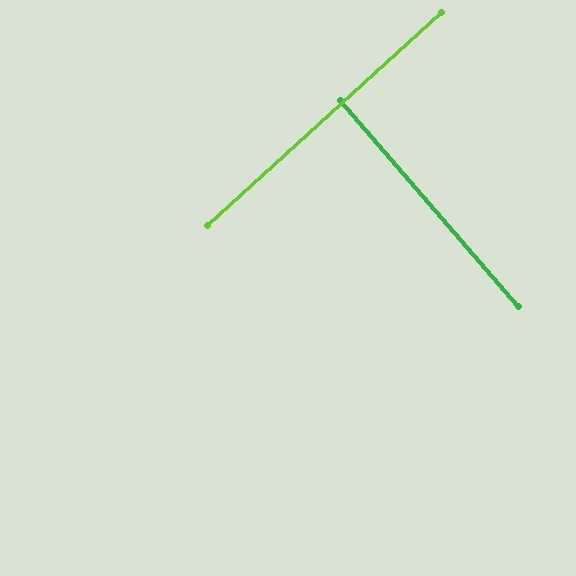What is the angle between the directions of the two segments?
Approximately 89 degrees.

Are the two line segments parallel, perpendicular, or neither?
Perpendicular — they meet at approximately 89°.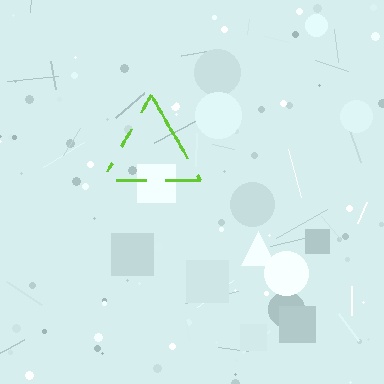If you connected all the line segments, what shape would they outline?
They would outline a triangle.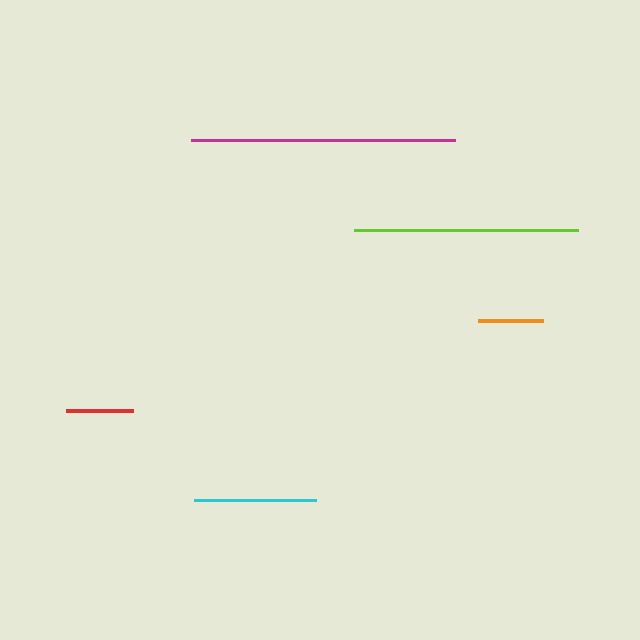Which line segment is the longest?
The magenta line is the longest at approximately 264 pixels.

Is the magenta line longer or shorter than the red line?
The magenta line is longer than the red line.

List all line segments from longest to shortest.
From longest to shortest: magenta, lime, cyan, red, orange.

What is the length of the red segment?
The red segment is approximately 67 pixels long.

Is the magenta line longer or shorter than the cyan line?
The magenta line is longer than the cyan line.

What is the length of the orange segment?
The orange segment is approximately 65 pixels long.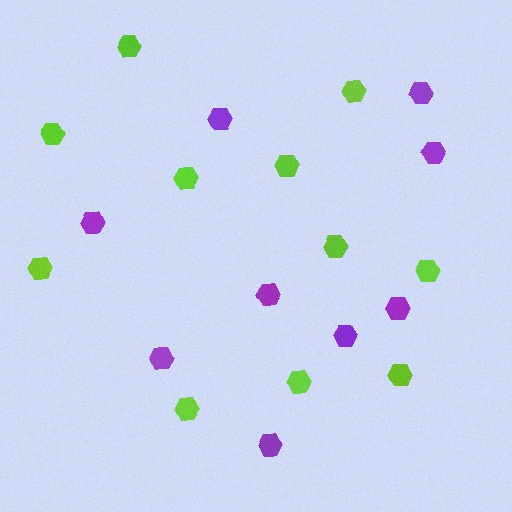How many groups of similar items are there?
There are 2 groups: one group of purple hexagons (9) and one group of lime hexagons (11).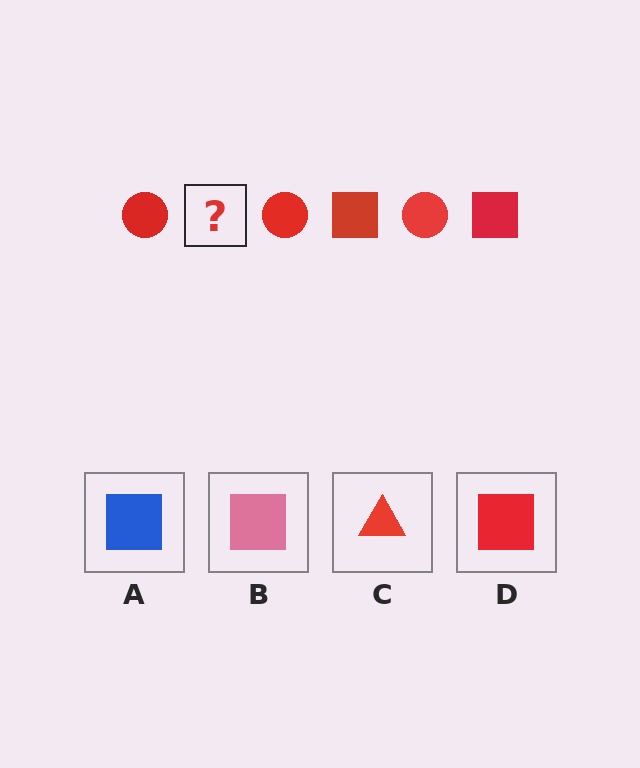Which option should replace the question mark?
Option D.